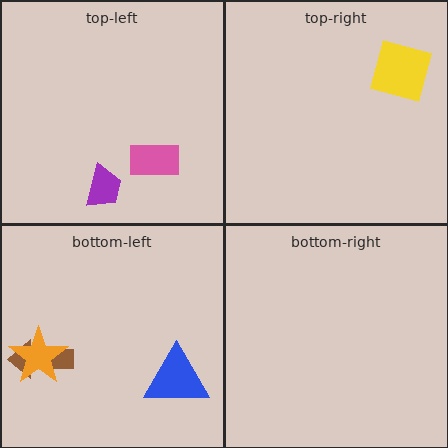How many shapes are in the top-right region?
1.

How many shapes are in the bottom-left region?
3.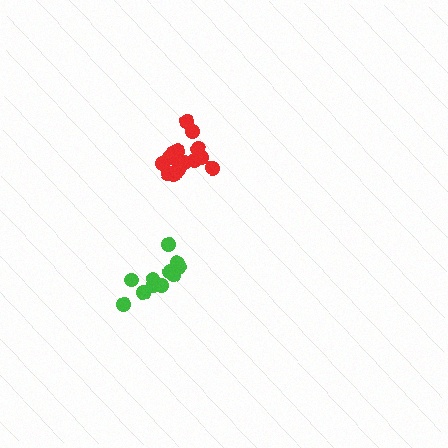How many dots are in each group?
Group 1: 16 dots, Group 2: 12 dots (28 total).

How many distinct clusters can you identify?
There are 2 distinct clusters.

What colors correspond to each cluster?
The clusters are colored: red, green.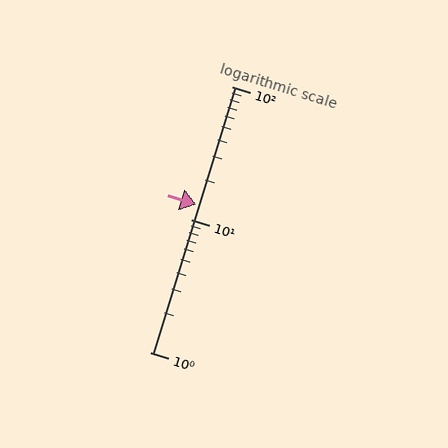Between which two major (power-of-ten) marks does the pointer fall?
The pointer is between 10 and 100.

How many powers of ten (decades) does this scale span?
The scale spans 2 decades, from 1 to 100.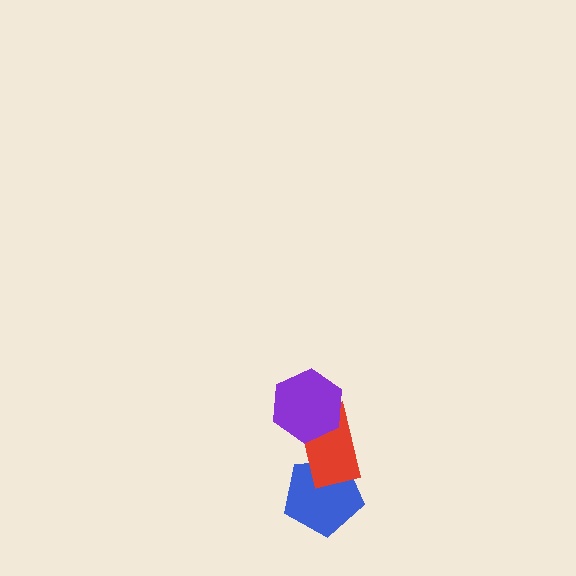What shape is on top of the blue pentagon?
The red rectangle is on top of the blue pentagon.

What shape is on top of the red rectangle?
The purple hexagon is on top of the red rectangle.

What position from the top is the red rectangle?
The red rectangle is 2nd from the top.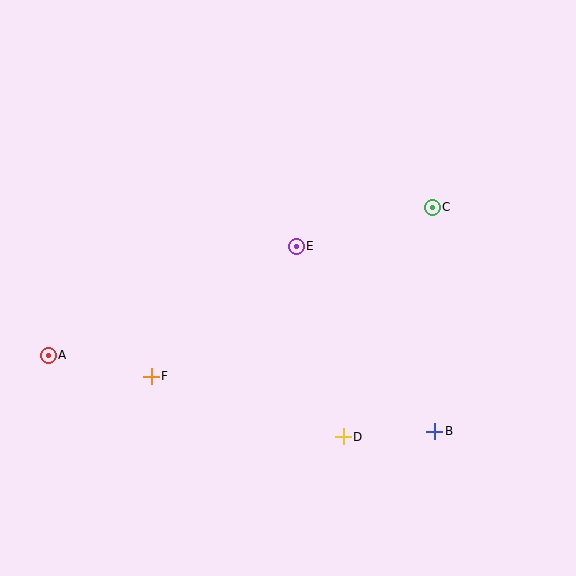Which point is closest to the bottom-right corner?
Point B is closest to the bottom-right corner.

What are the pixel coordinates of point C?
Point C is at (432, 207).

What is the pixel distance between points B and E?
The distance between B and E is 232 pixels.